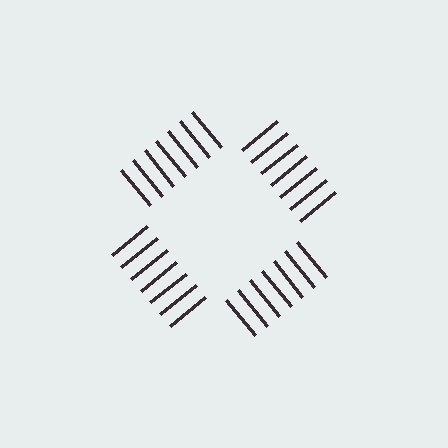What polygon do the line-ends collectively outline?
An illusory square — the line segments terminate on its edges but no continuous stroke is drawn.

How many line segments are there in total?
28 — 7 along each of the 4 edges.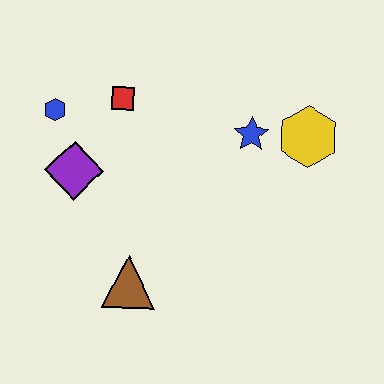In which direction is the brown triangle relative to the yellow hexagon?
The brown triangle is to the left of the yellow hexagon.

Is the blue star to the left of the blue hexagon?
No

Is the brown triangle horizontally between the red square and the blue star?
Yes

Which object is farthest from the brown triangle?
The yellow hexagon is farthest from the brown triangle.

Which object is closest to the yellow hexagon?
The blue star is closest to the yellow hexagon.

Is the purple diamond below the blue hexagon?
Yes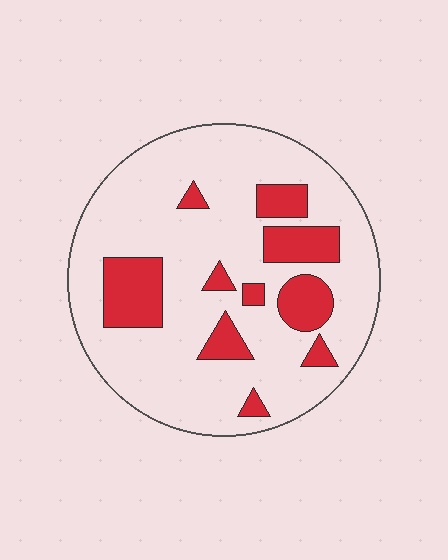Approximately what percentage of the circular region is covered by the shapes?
Approximately 20%.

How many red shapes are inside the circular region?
10.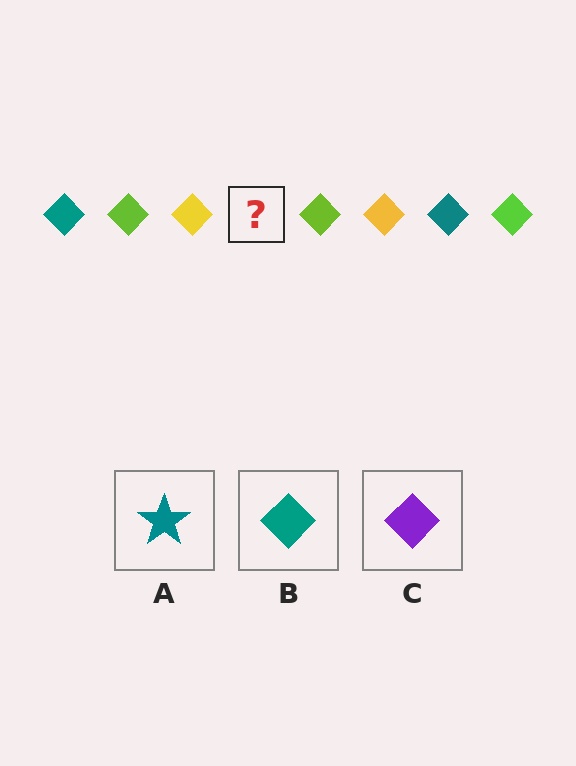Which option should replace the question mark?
Option B.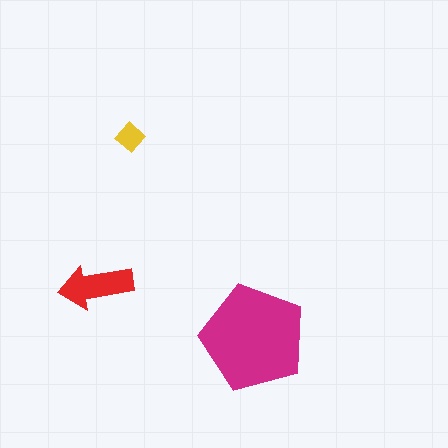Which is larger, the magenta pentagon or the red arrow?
The magenta pentagon.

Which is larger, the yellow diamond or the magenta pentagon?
The magenta pentagon.